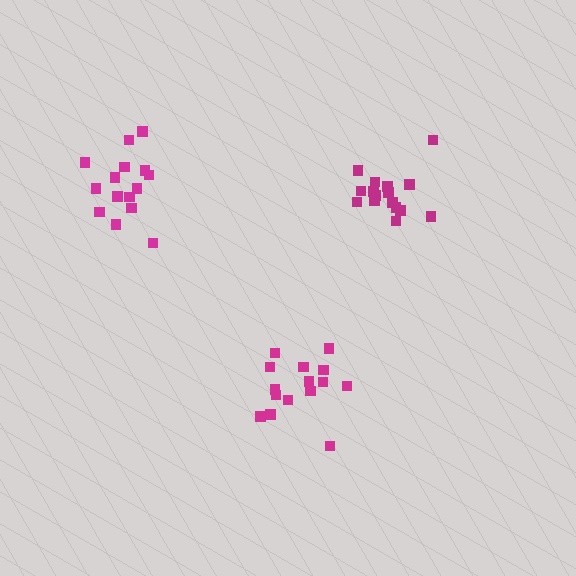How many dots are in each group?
Group 1: 15 dots, Group 2: 15 dots, Group 3: 16 dots (46 total).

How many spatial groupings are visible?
There are 3 spatial groupings.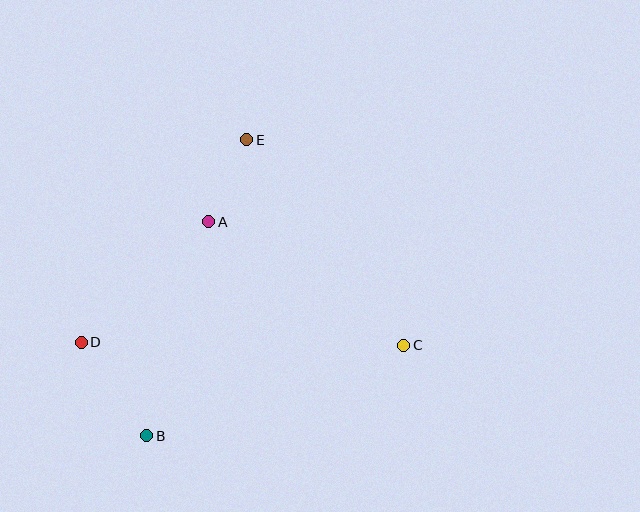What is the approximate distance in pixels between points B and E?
The distance between B and E is approximately 312 pixels.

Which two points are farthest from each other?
Points C and D are farthest from each other.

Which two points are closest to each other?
Points A and E are closest to each other.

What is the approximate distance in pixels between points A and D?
The distance between A and D is approximately 175 pixels.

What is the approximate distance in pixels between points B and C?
The distance between B and C is approximately 272 pixels.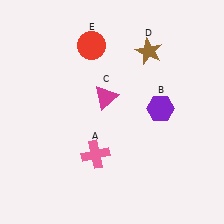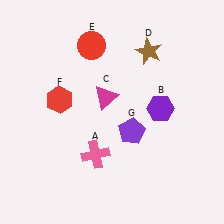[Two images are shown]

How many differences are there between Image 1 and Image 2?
There are 2 differences between the two images.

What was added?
A red hexagon (F), a purple pentagon (G) were added in Image 2.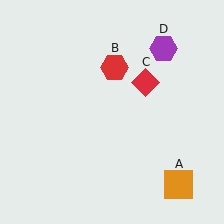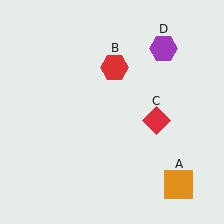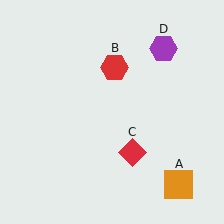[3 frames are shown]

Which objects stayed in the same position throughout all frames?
Orange square (object A) and red hexagon (object B) and purple hexagon (object D) remained stationary.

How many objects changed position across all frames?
1 object changed position: red diamond (object C).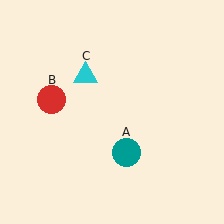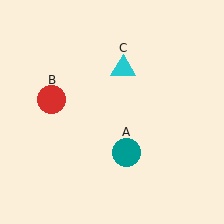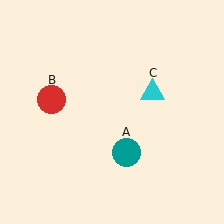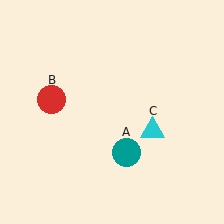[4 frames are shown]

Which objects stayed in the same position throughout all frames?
Teal circle (object A) and red circle (object B) remained stationary.